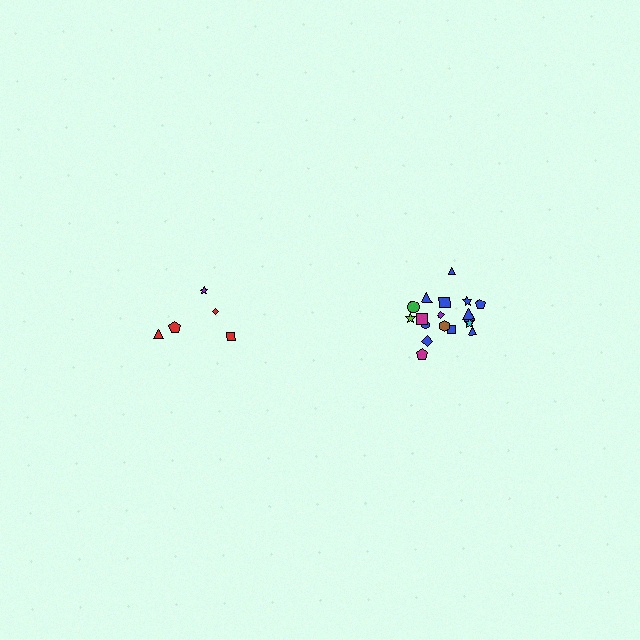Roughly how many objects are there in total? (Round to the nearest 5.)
Roughly 25 objects in total.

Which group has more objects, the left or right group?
The right group.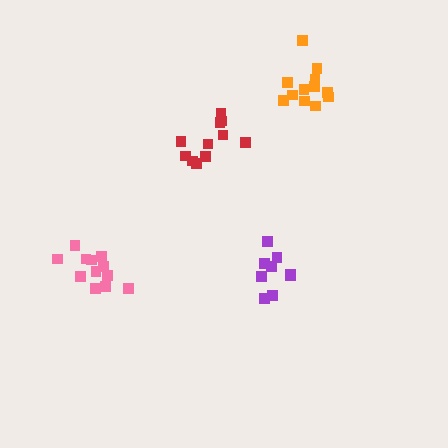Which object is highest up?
The orange cluster is topmost.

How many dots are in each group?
Group 1: 9 dots, Group 2: 12 dots, Group 3: 11 dots, Group 4: 12 dots (44 total).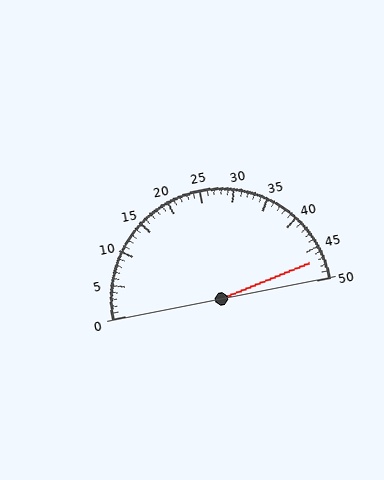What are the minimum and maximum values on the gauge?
The gauge ranges from 0 to 50.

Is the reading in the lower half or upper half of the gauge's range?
The reading is in the upper half of the range (0 to 50).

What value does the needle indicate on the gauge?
The needle indicates approximately 47.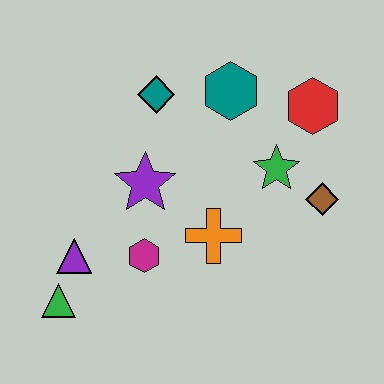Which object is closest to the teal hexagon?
The teal diamond is closest to the teal hexagon.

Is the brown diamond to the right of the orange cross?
Yes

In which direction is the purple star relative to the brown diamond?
The purple star is to the left of the brown diamond.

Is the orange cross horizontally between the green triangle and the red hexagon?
Yes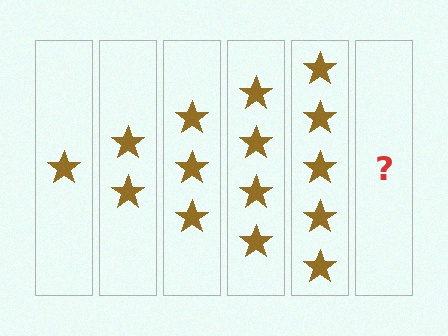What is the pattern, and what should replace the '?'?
The pattern is that each step adds one more star. The '?' should be 6 stars.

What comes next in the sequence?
The next element should be 6 stars.